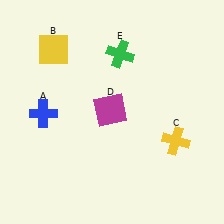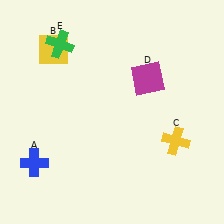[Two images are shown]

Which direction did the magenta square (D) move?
The magenta square (D) moved right.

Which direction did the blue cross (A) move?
The blue cross (A) moved down.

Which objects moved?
The objects that moved are: the blue cross (A), the magenta square (D), the green cross (E).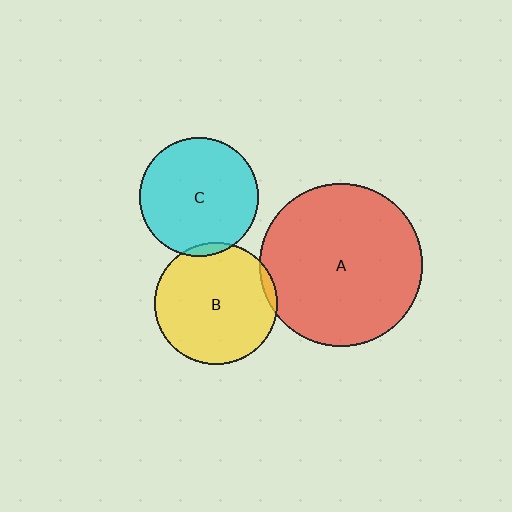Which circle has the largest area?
Circle A (red).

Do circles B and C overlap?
Yes.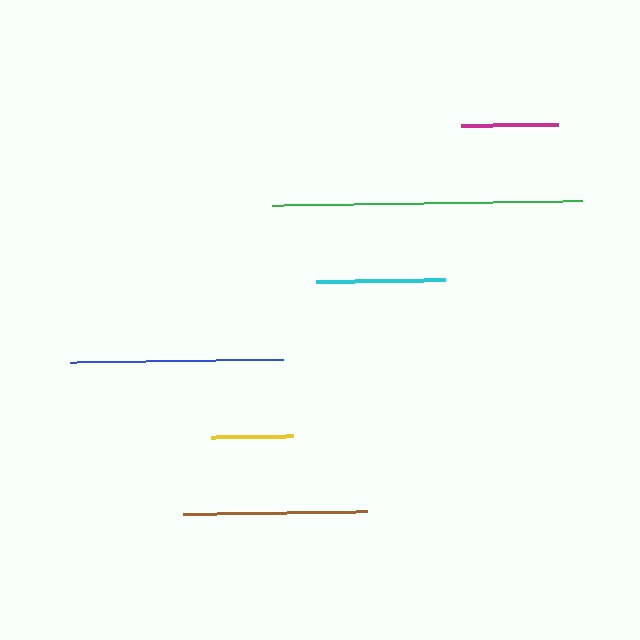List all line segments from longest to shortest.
From longest to shortest: green, blue, brown, cyan, magenta, yellow.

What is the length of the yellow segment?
The yellow segment is approximately 82 pixels long.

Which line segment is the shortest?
The yellow line is the shortest at approximately 82 pixels.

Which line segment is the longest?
The green line is the longest at approximately 310 pixels.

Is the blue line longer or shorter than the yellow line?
The blue line is longer than the yellow line.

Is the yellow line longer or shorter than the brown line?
The brown line is longer than the yellow line.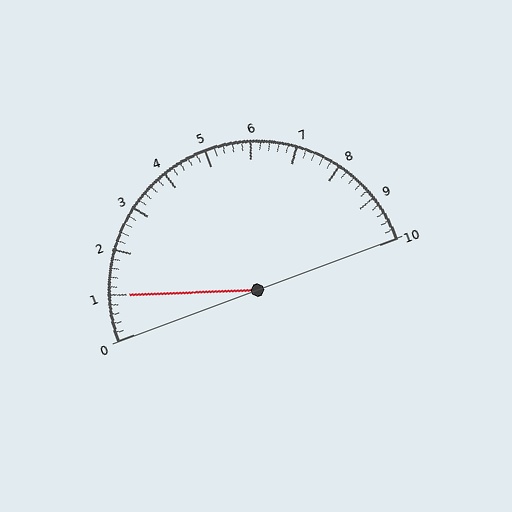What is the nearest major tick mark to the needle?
The nearest major tick mark is 1.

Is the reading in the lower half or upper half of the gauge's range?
The reading is in the lower half of the range (0 to 10).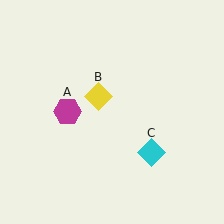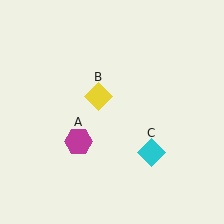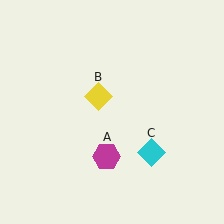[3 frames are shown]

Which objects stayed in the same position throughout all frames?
Yellow diamond (object B) and cyan diamond (object C) remained stationary.